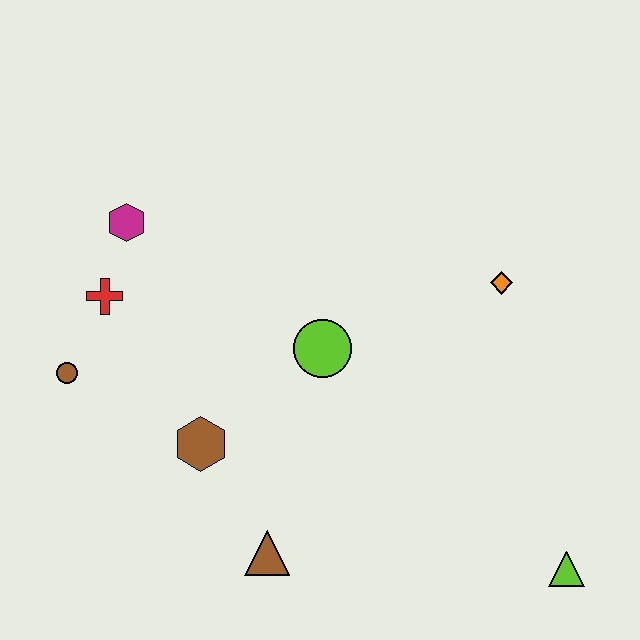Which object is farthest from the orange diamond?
The brown circle is farthest from the orange diamond.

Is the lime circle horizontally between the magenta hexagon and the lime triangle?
Yes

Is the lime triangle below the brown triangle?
Yes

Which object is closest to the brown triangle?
The brown hexagon is closest to the brown triangle.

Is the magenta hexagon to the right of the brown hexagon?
No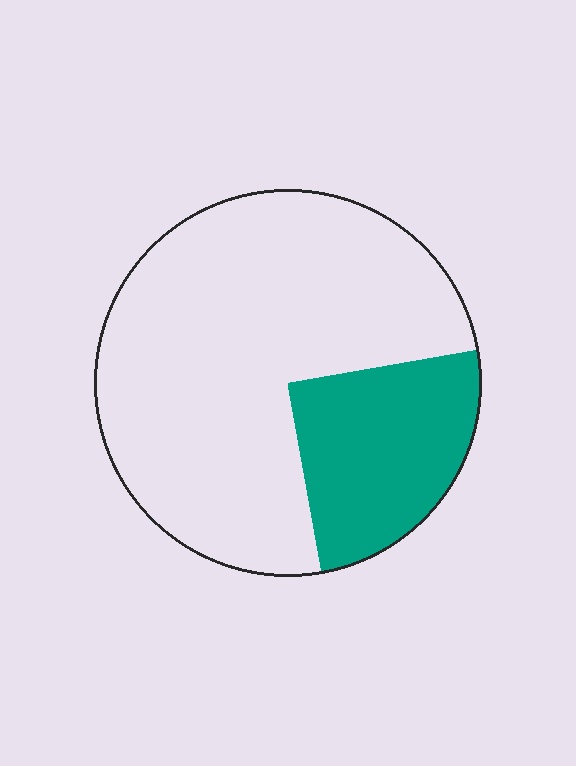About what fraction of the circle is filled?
About one quarter (1/4).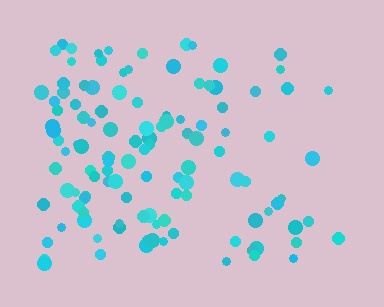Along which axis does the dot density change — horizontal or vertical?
Horizontal.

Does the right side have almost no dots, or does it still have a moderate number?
Still a moderate number, just noticeably fewer than the left.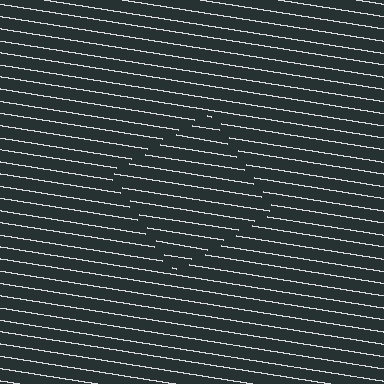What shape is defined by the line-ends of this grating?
An illusory square. The interior of the shape contains the same grating, shifted by half a period — the contour is defined by the phase discontinuity where line-ends from the inner and outer gratings abut.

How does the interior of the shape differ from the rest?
The interior of the shape contains the same grating, shifted by half a period — the contour is defined by the phase discontinuity where line-ends from the inner and outer gratings abut.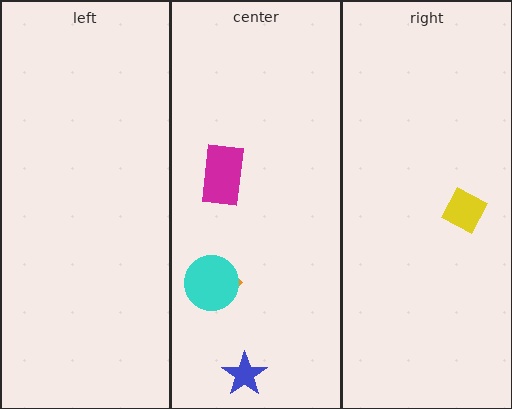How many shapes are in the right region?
1.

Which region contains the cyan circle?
The center region.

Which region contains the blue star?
The center region.